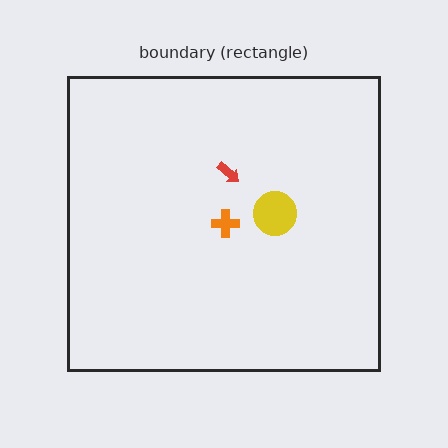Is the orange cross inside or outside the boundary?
Inside.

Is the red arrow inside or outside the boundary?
Inside.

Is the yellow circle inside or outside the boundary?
Inside.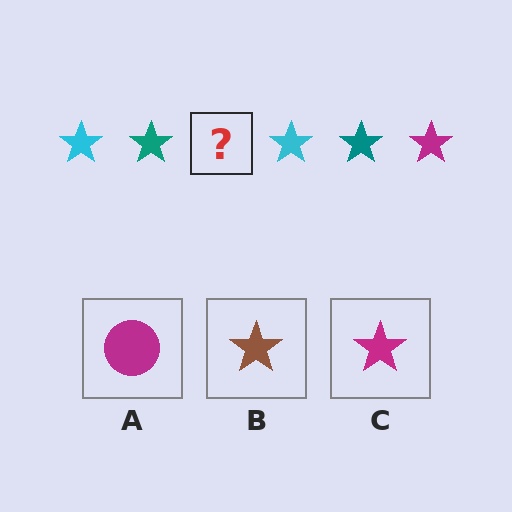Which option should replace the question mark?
Option C.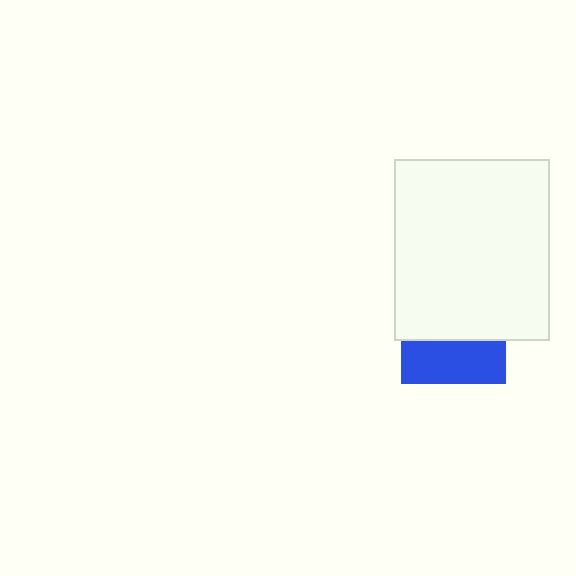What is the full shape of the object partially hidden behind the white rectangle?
The partially hidden object is a blue square.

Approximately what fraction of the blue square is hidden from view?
Roughly 60% of the blue square is hidden behind the white rectangle.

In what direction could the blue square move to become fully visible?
The blue square could move down. That would shift it out from behind the white rectangle entirely.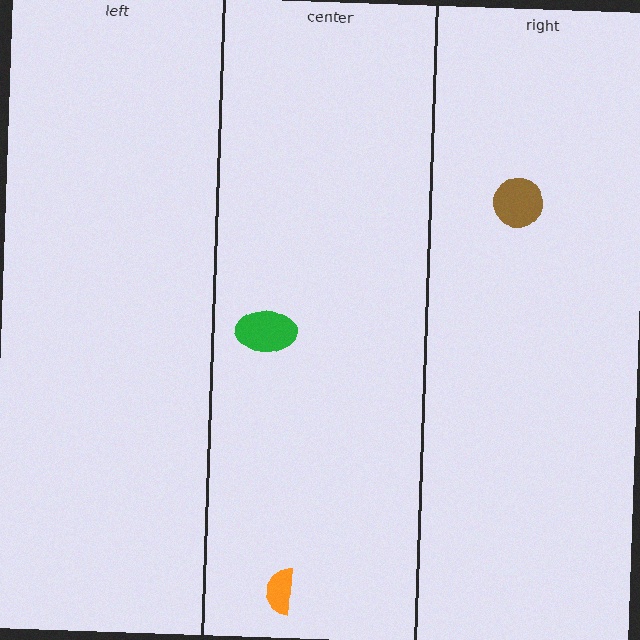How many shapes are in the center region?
2.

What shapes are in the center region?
The orange semicircle, the green ellipse.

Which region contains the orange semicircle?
The center region.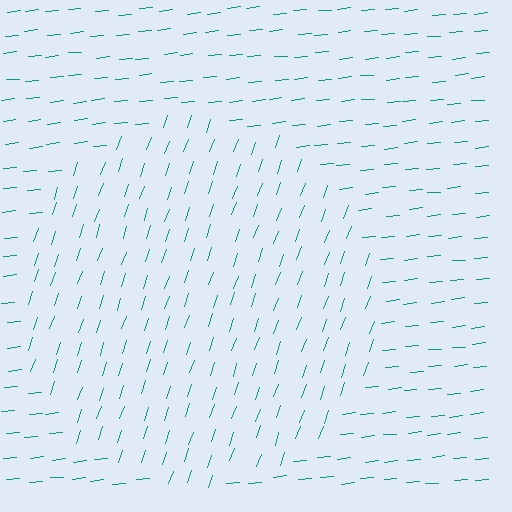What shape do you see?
I see a circle.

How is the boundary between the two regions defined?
The boundary is defined purely by a change in line orientation (approximately 65 degrees difference). All lines are the same color and thickness.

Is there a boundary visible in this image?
Yes, there is a texture boundary formed by a change in line orientation.